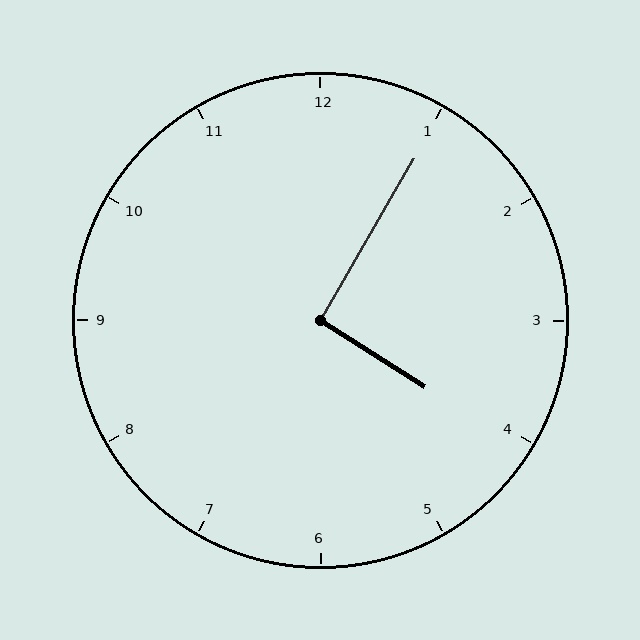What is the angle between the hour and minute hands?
Approximately 92 degrees.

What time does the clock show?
4:05.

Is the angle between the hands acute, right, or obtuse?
It is right.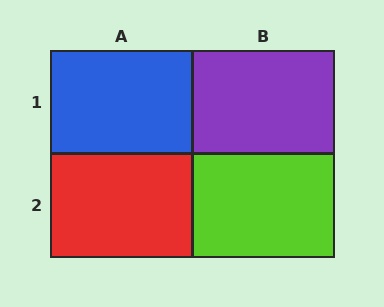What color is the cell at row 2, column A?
Red.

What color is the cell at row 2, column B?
Lime.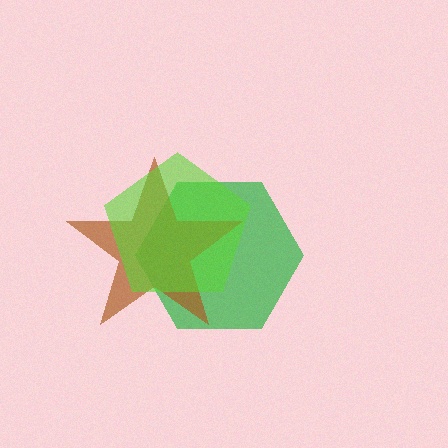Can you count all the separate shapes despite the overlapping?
Yes, there are 3 separate shapes.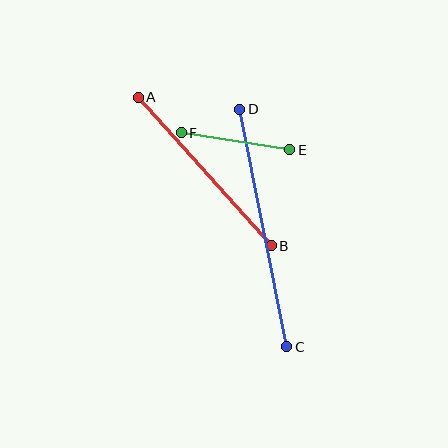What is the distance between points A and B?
The distance is approximately 199 pixels.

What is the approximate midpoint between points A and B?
The midpoint is at approximately (205, 172) pixels.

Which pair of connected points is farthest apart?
Points C and D are farthest apart.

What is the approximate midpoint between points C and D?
The midpoint is at approximately (263, 228) pixels.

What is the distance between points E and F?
The distance is approximately 110 pixels.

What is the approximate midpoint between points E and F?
The midpoint is at approximately (235, 141) pixels.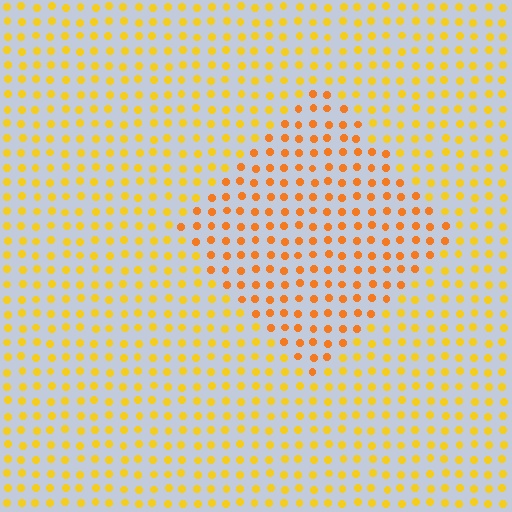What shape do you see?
I see a diamond.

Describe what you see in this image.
The image is filled with small yellow elements in a uniform arrangement. A diamond-shaped region is visible where the elements are tinted to a slightly different hue, forming a subtle color boundary.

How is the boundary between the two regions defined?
The boundary is defined purely by a slight shift in hue (about 24 degrees). Spacing, size, and orientation are identical on both sides.